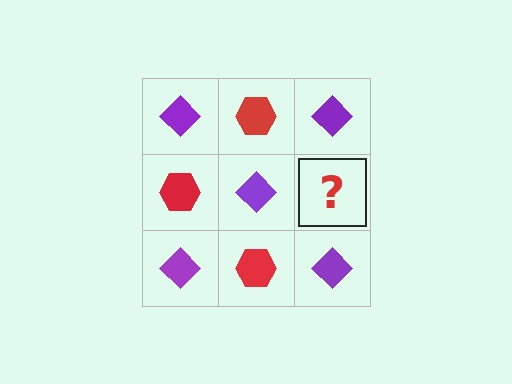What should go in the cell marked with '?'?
The missing cell should contain a red hexagon.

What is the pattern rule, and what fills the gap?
The rule is that it alternates purple diamond and red hexagon in a checkerboard pattern. The gap should be filled with a red hexagon.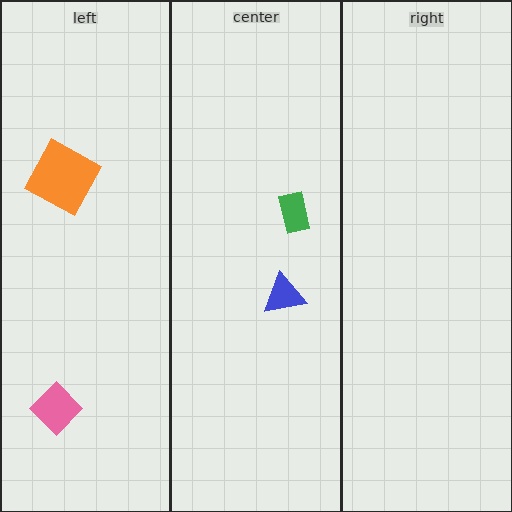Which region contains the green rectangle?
The center region.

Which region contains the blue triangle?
The center region.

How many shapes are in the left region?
2.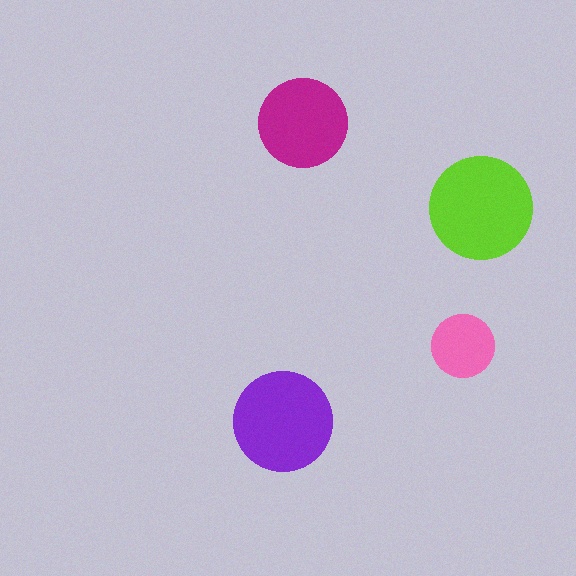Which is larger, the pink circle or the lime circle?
The lime one.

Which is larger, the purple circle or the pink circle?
The purple one.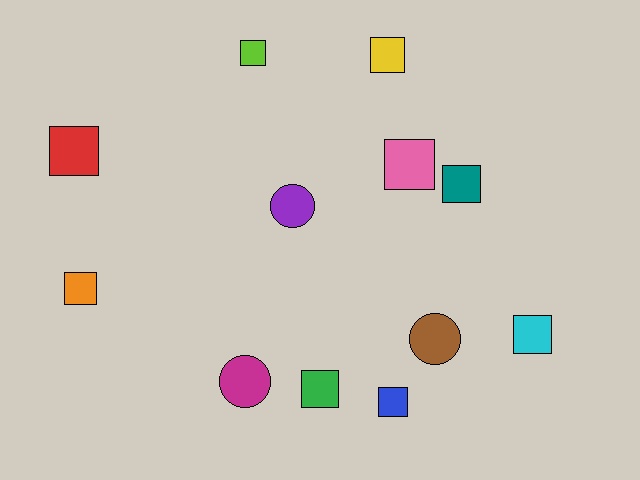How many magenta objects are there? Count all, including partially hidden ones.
There is 1 magenta object.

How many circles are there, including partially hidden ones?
There are 3 circles.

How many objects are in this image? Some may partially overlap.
There are 12 objects.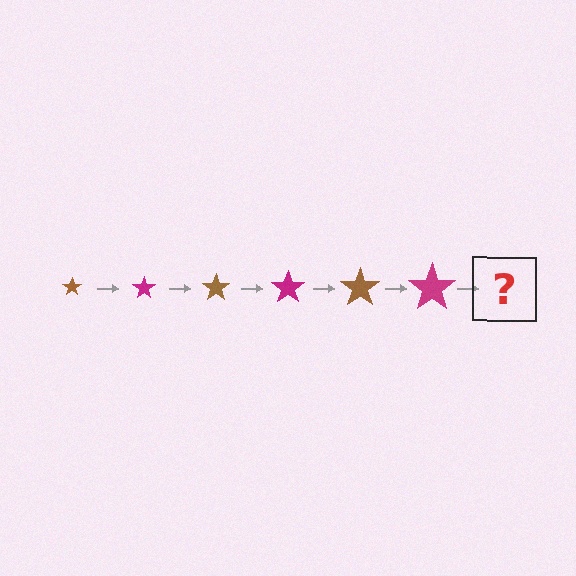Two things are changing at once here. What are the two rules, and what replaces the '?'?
The two rules are that the star grows larger each step and the color cycles through brown and magenta. The '?' should be a brown star, larger than the previous one.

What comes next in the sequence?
The next element should be a brown star, larger than the previous one.